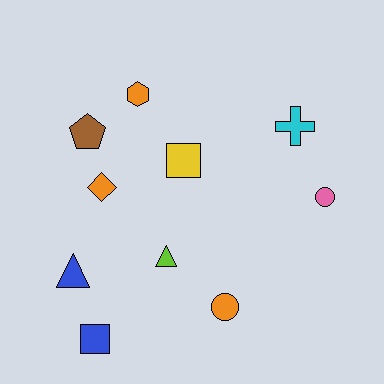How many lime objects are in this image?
There is 1 lime object.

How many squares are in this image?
There are 2 squares.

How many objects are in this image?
There are 10 objects.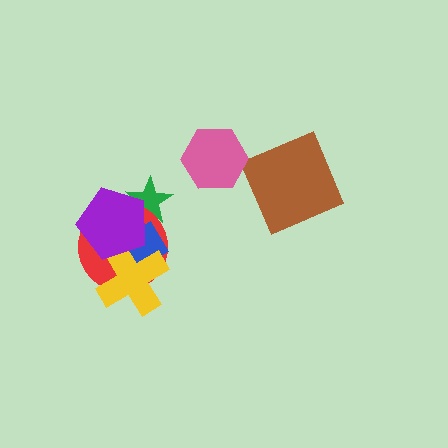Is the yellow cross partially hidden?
Yes, it is partially covered by another shape.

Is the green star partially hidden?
Yes, it is partially covered by another shape.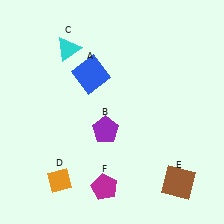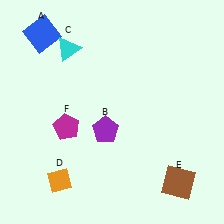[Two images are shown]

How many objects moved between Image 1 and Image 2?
2 objects moved between the two images.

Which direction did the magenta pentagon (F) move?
The magenta pentagon (F) moved up.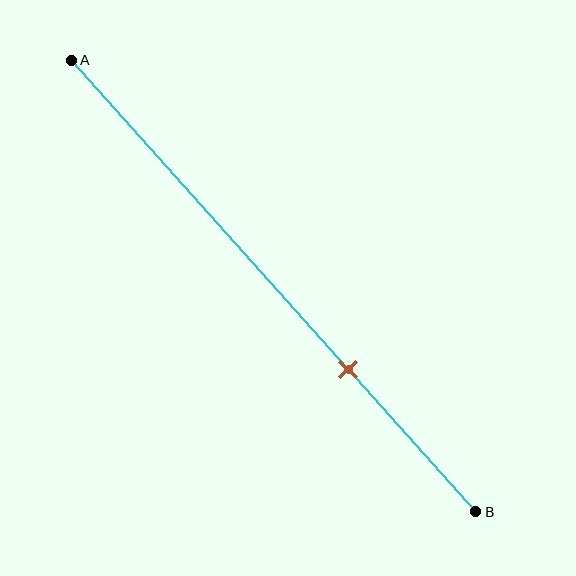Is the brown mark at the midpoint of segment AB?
No, the mark is at about 70% from A, not at the 50% midpoint.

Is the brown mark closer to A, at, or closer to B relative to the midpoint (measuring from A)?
The brown mark is closer to point B than the midpoint of segment AB.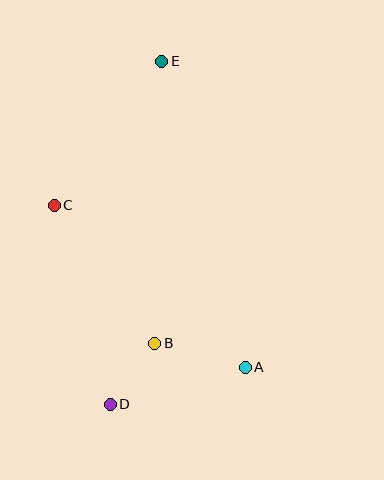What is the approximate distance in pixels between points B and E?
The distance between B and E is approximately 282 pixels.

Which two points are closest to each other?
Points B and D are closest to each other.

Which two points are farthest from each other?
Points D and E are farthest from each other.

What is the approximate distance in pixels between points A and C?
The distance between A and C is approximately 250 pixels.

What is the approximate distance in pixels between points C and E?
The distance between C and E is approximately 180 pixels.